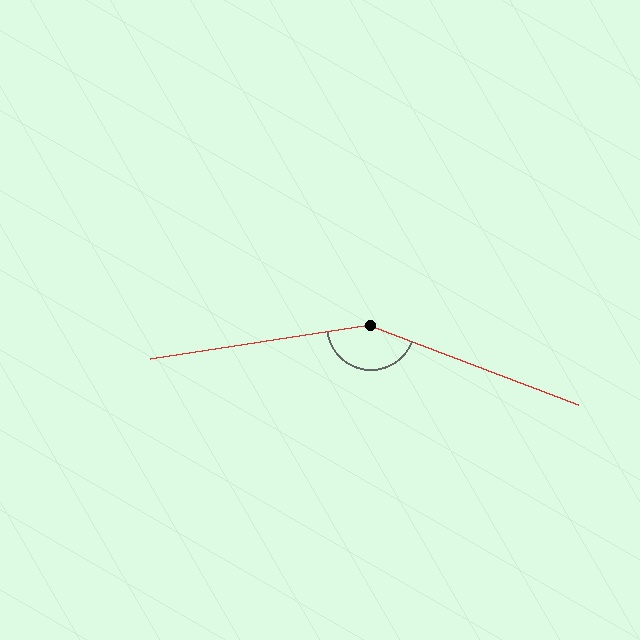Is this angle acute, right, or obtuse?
It is obtuse.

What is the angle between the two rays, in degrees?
Approximately 151 degrees.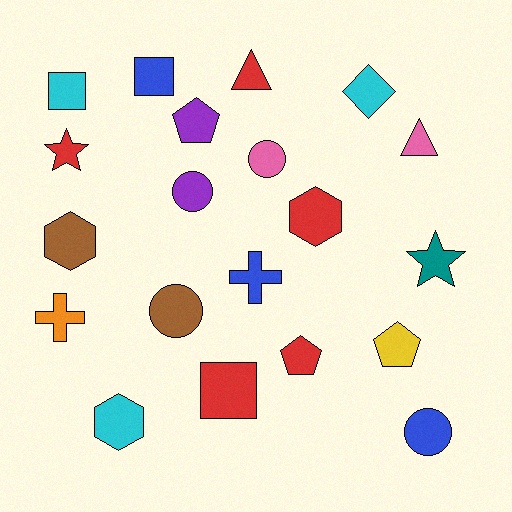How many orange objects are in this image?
There is 1 orange object.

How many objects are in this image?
There are 20 objects.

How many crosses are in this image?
There are 2 crosses.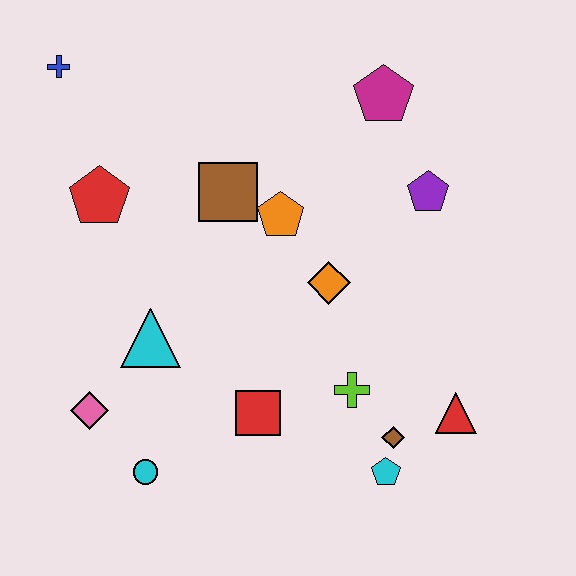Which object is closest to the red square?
The lime cross is closest to the red square.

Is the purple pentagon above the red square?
Yes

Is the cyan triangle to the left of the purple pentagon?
Yes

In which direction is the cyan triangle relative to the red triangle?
The cyan triangle is to the left of the red triangle.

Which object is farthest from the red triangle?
The blue cross is farthest from the red triangle.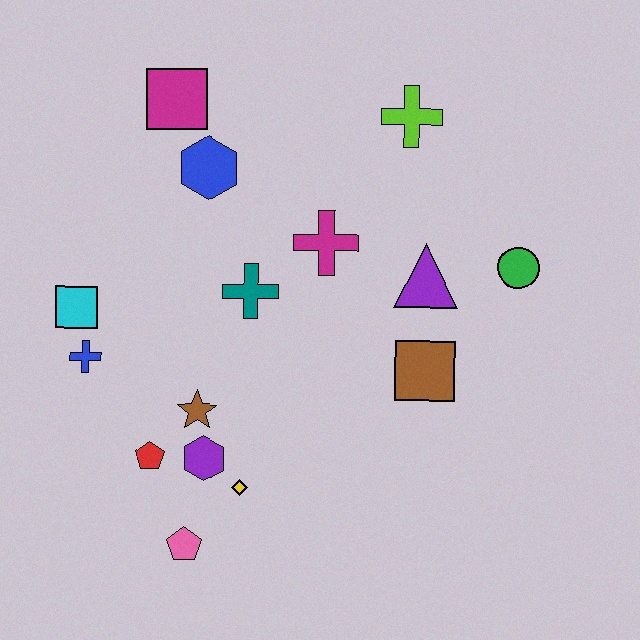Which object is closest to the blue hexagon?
The magenta square is closest to the blue hexagon.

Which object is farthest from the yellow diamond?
The lime cross is farthest from the yellow diamond.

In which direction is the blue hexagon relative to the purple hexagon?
The blue hexagon is above the purple hexagon.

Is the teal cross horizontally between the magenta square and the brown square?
Yes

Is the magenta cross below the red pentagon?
No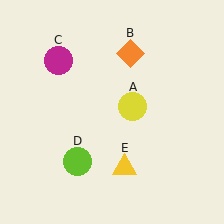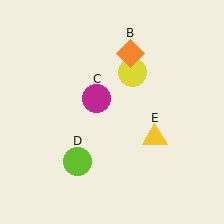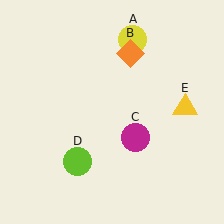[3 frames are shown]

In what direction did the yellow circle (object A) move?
The yellow circle (object A) moved up.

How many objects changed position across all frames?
3 objects changed position: yellow circle (object A), magenta circle (object C), yellow triangle (object E).